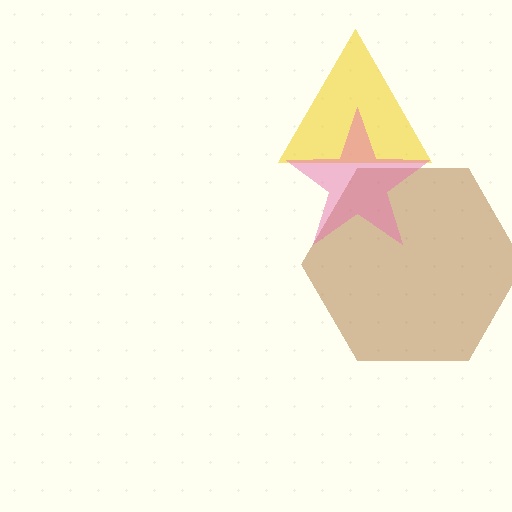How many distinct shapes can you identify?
There are 3 distinct shapes: a brown hexagon, a yellow triangle, a pink star.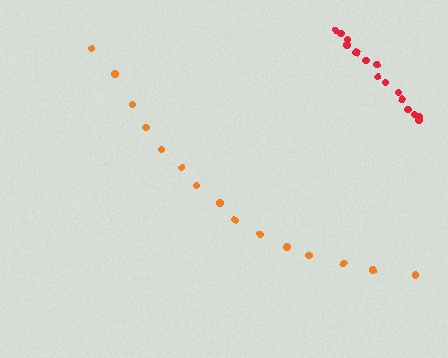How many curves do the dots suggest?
There are 2 distinct paths.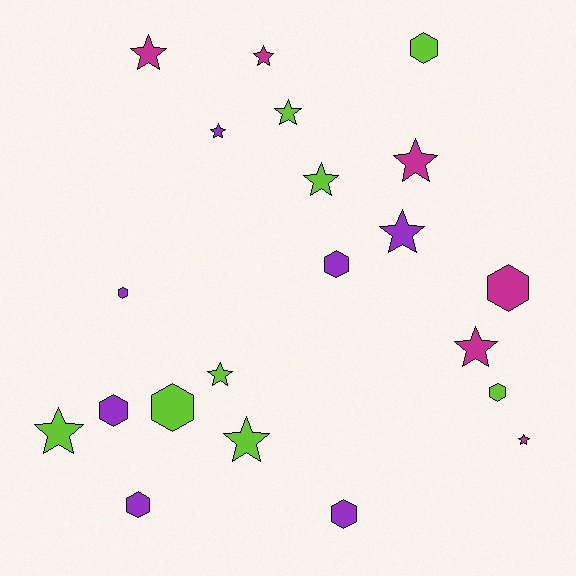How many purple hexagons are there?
There are 5 purple hexagons.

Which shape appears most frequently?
Star, with 12 objects.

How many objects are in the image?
There are 21 objects.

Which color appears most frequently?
Lime, with 8 objects.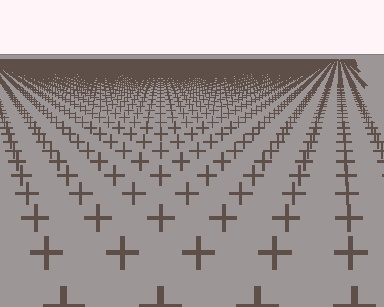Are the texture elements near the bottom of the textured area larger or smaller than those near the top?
Larger. Near the bottom, elements are closer to the viewer and appear at a bigger on-screen size.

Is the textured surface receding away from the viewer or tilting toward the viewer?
The surface is receding away from the viewer. Texture elements get smaller and denser toward the top.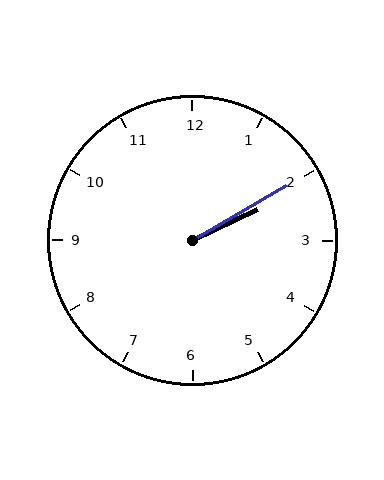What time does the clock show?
2:10.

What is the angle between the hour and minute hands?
Approximately 5 degrees.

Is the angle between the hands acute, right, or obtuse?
It is acute.